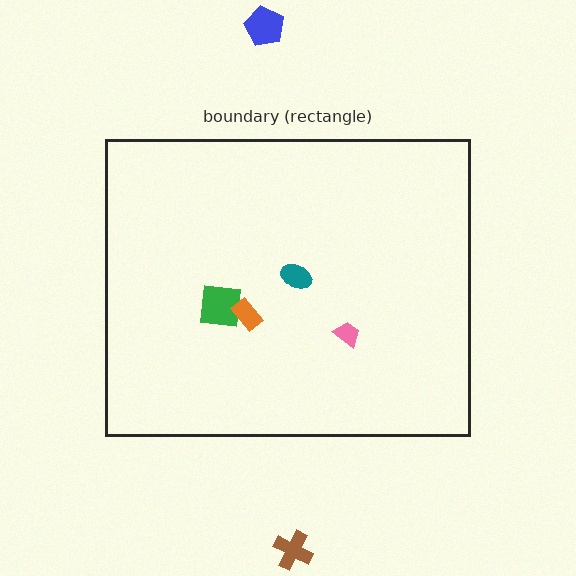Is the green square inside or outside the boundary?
Inside.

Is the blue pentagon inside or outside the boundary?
Outside.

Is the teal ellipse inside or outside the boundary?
Inside.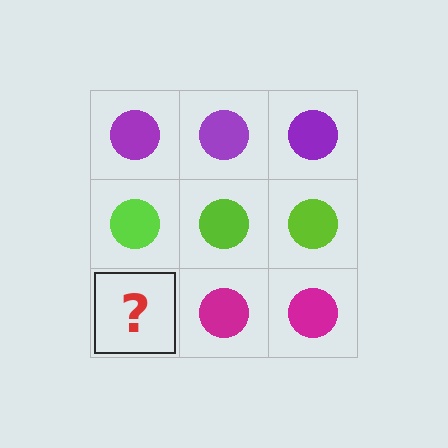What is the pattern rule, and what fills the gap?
The rule is that each row has a consistent color. The gap should be filled with a magenta circle.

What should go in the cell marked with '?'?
The missing cell should contain a magenta circle.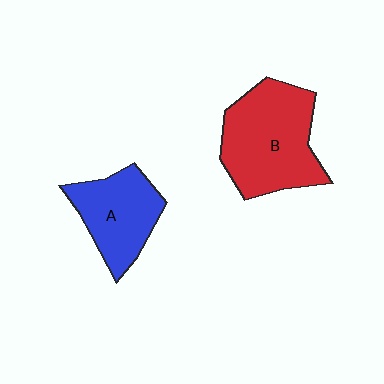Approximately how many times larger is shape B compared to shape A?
Approximately 1.5 times.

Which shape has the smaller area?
Shape A (blue).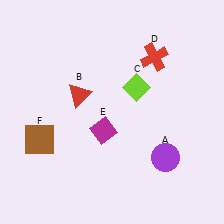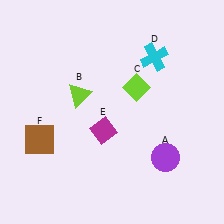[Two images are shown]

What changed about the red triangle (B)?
In Image 1, B is red. In Image 2, it changed to lime.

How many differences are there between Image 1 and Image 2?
There are 2 differences between the two images.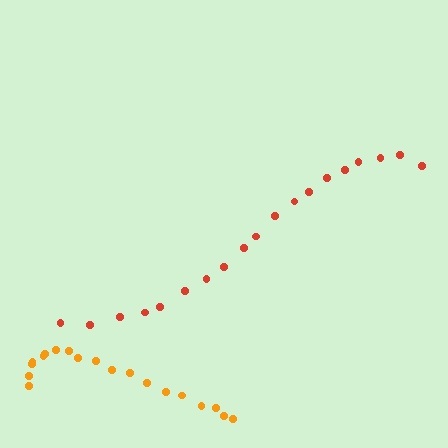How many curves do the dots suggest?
There are 2 distinct paths.